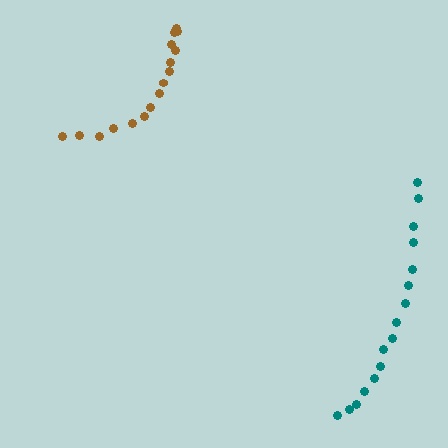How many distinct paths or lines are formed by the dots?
There are 2 distinct paths.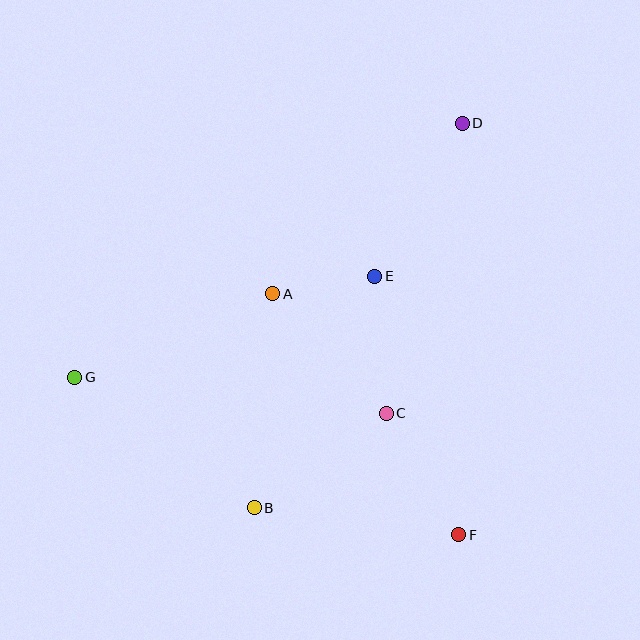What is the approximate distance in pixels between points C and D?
The distance between C and D is approximately 300 pixels.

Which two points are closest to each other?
Points A and E are closest to each other.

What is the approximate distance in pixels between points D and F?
The distance between D and F is approximately 411 pixels.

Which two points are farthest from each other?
Points D and G are farthest from each other.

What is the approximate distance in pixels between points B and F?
The distance between B and F is approximately 206 pixels.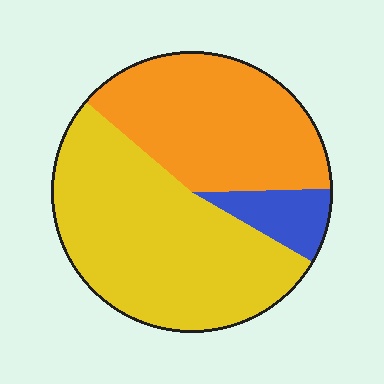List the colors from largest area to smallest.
From largest to smallest: yellow, orange, blue.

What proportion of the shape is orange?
Orange covers 38% of the shape.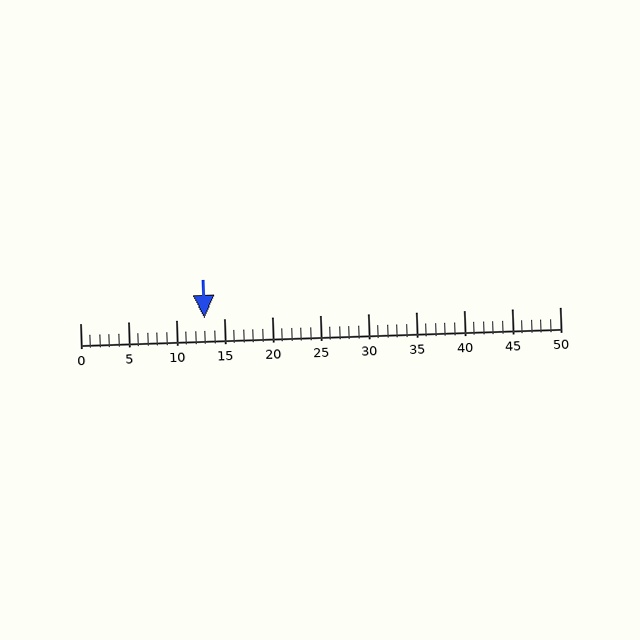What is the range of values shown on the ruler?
The ruler shows values from 0 to 50.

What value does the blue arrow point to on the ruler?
The blue arrow points to approximately 13.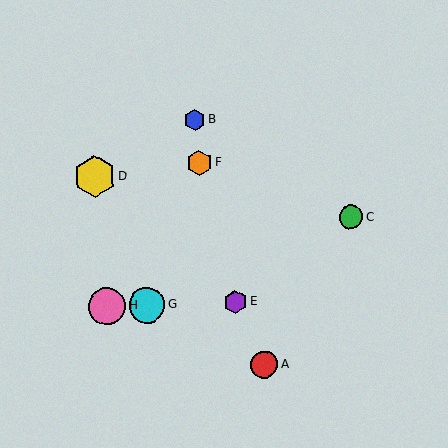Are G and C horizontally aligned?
No, G is at y≈305 and C is at y≈217.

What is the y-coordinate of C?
Object C is at y≈217.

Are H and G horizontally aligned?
Yes, both are at y≈307.